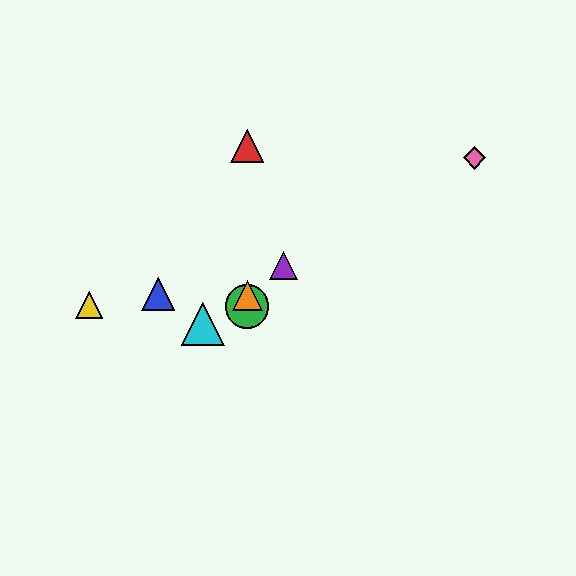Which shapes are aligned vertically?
The red triangle, the green circle, the orange triangle are aligned vertically.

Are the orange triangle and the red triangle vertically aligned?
Yes, both are at x≈247.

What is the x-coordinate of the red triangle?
The red triangle is at x≈247.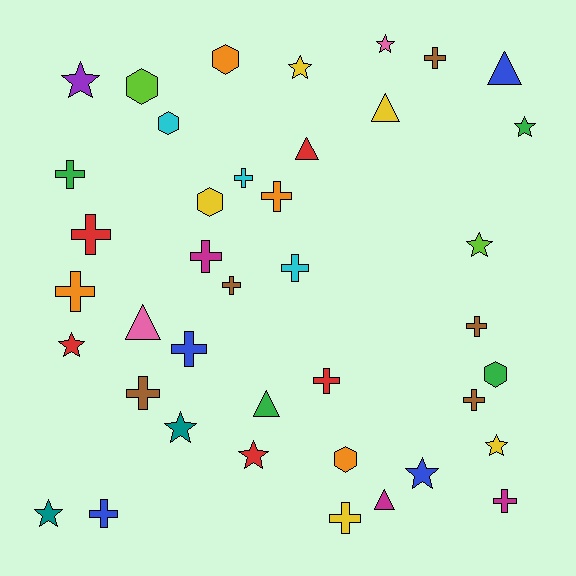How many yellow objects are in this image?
There are 5 yellow objects.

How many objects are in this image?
There are 40 objects.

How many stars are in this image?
There are 11 stars.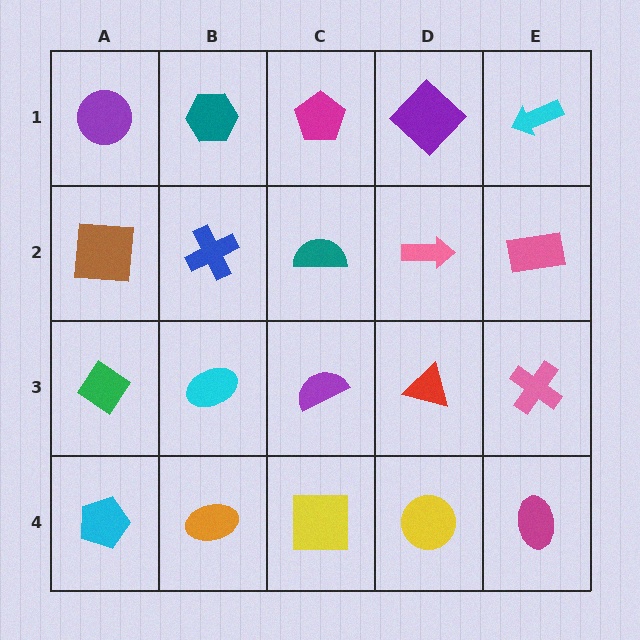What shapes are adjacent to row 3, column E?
A pink rectangle (row 2, column E), a magenta ellipse (row 4, column E), a red triangle (row 3, column D).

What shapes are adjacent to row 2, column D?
A purple diamond (row 1, column D), a red triangle (row 3, column D), a teal semicircle (row 2, column C), a pink rectangle (row 2, column E).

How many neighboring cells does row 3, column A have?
3.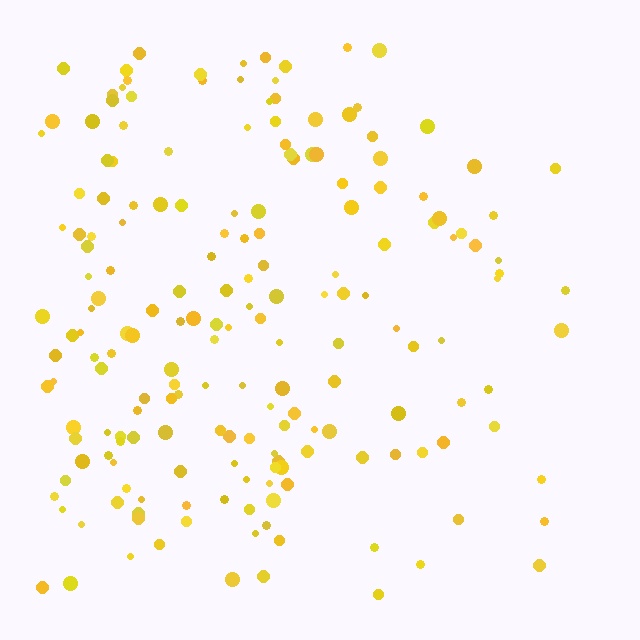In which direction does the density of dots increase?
From right to left, with the left side densest.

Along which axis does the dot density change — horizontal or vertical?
Horizontal.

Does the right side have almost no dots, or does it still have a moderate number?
Still a moderate number, just noticeably fewer than the left.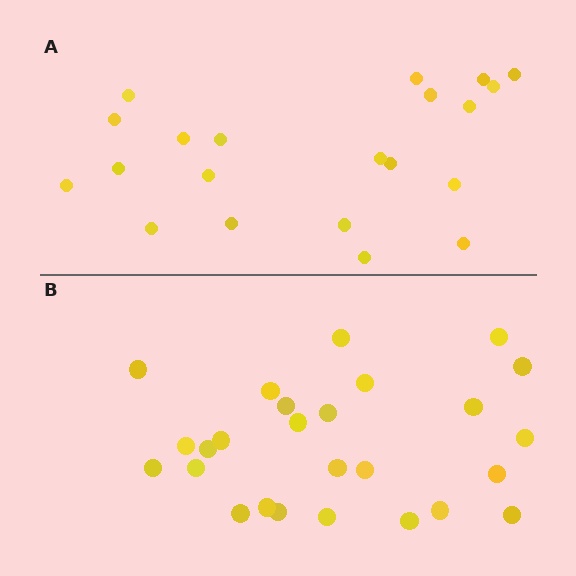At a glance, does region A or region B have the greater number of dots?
Region B (the bottom region) has more dots.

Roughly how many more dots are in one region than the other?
Region B has about 5 more dots than region A.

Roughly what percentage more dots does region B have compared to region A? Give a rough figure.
About 25% more.